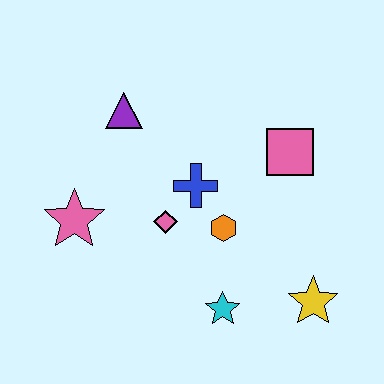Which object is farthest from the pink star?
The yellow star is farthest from the pink star.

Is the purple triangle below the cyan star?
No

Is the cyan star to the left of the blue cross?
No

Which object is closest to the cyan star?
The orange hexagon is closest to the cyan star.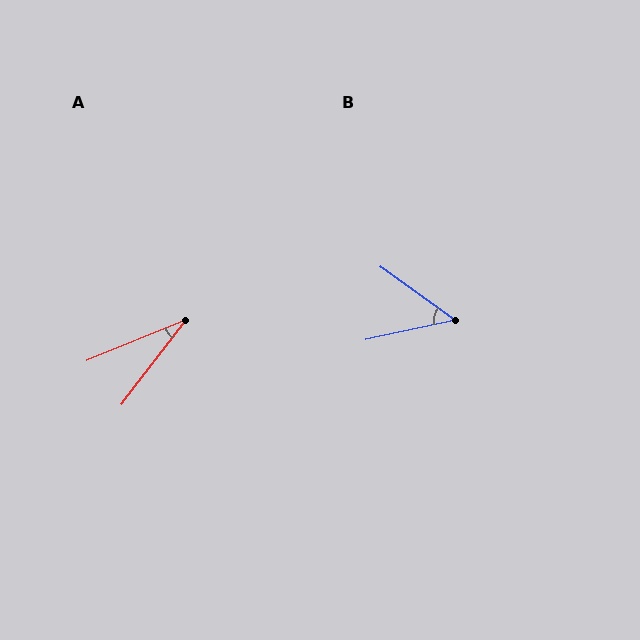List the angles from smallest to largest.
A (30°), B (48°).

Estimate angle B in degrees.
Approximately 48 degrees.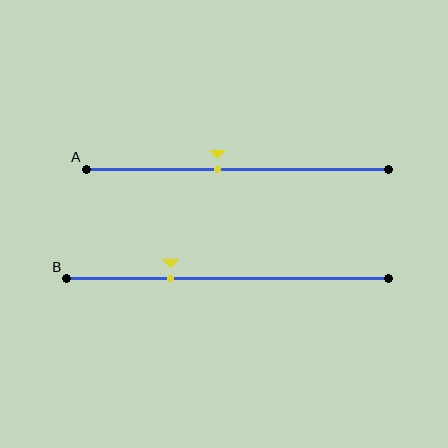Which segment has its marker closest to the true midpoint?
Segment A has its marker closest to the true midpoint.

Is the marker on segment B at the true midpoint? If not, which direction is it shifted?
No, the marker on segment B is shifted to the left by about 18% of the segment length.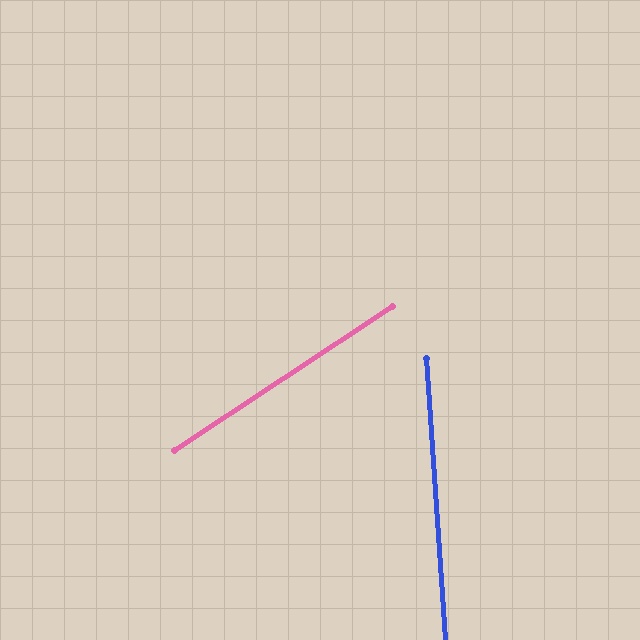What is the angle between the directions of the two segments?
Approximately 60 degrees.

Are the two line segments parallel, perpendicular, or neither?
Neither parallel nor perpendicular — they differ by about 60°.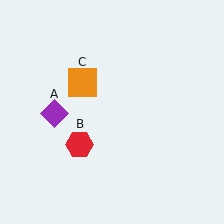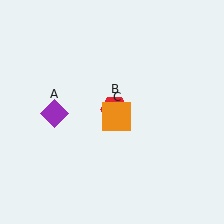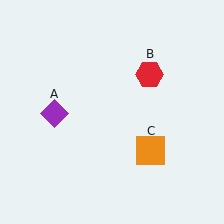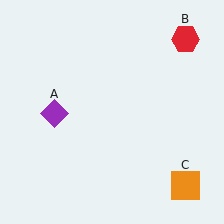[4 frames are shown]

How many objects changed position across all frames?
2 objects changed position: red hexagon (object B), orange square (object C).